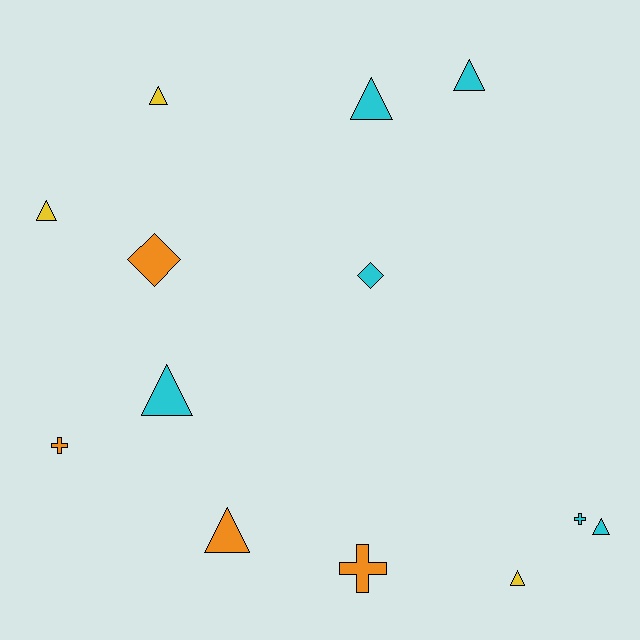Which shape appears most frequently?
Triangle, with 8 objects.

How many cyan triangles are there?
There are 4 cyan triangles.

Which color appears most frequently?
Cyan, with 6 objects.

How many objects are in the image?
There are 13 objects.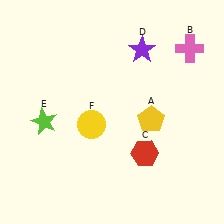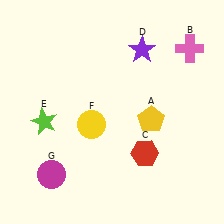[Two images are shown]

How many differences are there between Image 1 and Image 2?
There is 1 difference between the two images.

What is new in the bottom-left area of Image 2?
A magenta circle (G) was added in the bottom-left area of Image 2.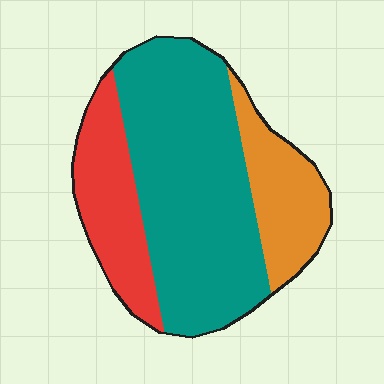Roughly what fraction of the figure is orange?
Orange takes up about one fifth (1/5) of the figure.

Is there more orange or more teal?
Teal.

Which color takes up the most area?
Teal, at roughly 60%.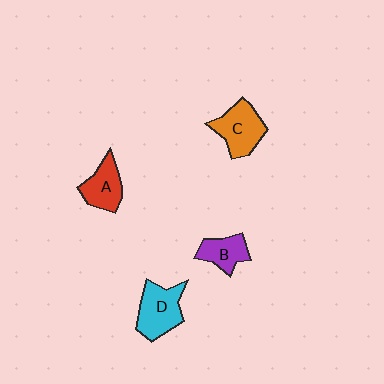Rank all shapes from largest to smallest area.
From largest to smallest: D (cyan), C (orange), A (red), B (purple).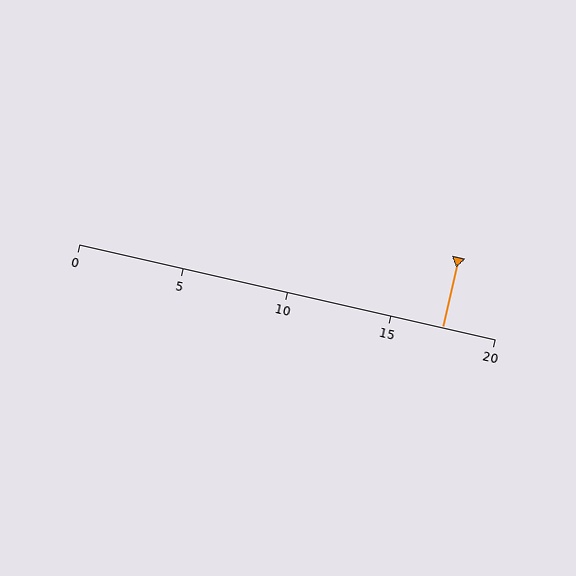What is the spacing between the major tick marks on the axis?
The major ticks are spaced 5 apart.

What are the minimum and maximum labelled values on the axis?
The axis runs from 0 to 20.